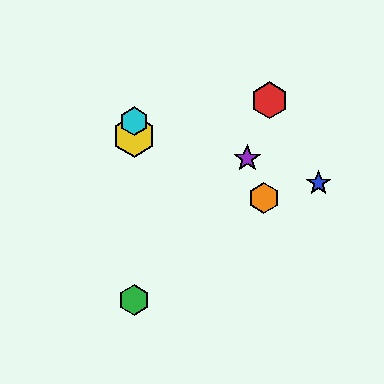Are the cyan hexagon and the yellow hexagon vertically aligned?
Yes, both are at x≈134.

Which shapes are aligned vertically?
The green hexagon, the yellow hexagon, the cyan hexagon are aligned vertically.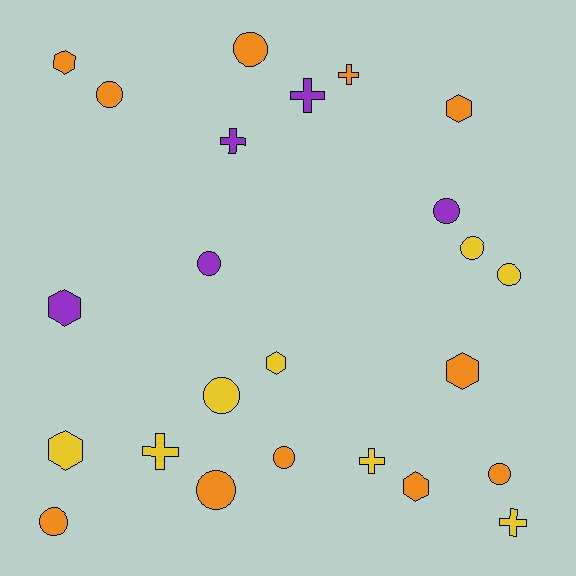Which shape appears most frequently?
Circle, with 11 objects.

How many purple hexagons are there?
There is 1 purple hexagon.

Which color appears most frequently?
Orange, with 11 objects.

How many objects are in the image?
There are 24 objects.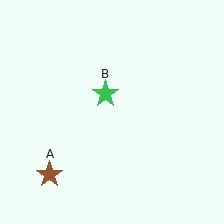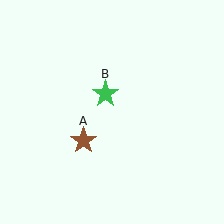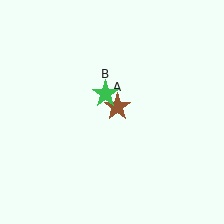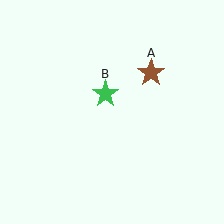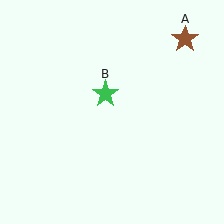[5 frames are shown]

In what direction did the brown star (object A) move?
The brown star (object A) moved up and to the right.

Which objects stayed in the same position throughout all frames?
Green star (object B) remained stationary.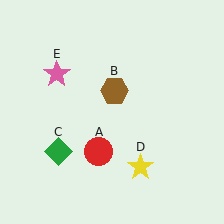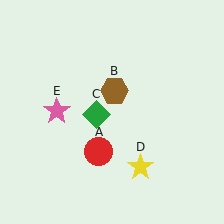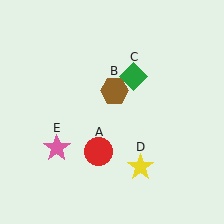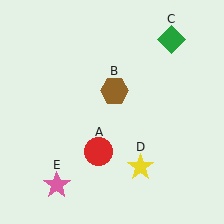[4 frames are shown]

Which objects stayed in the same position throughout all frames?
Red circle (object A) and brown hexagon (object B) and yellow star (object D) remained stationary.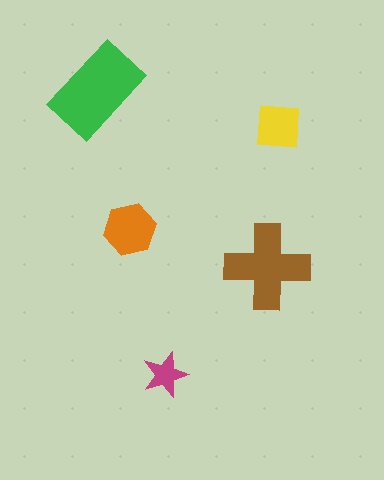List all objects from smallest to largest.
The magenta star, the yellow square, the orange hexagon, the brown cross, the green rectangle.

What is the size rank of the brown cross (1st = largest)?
2nd.